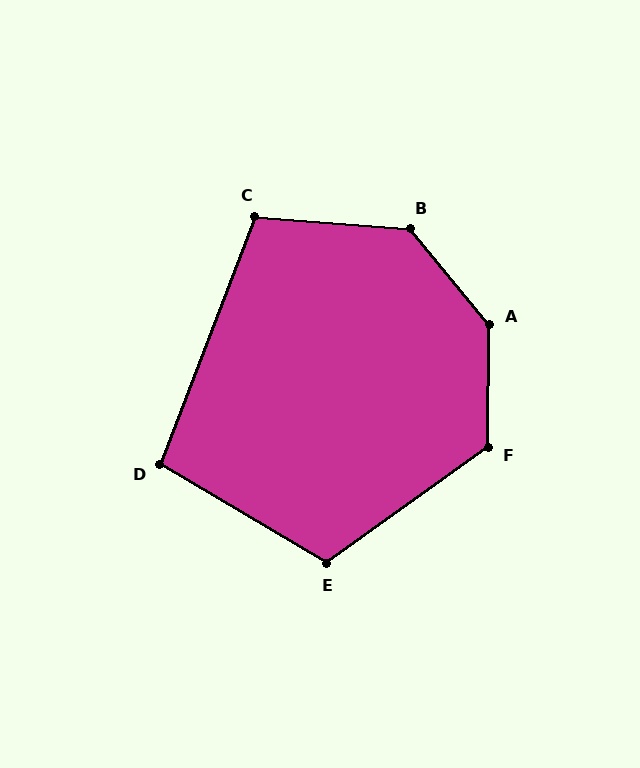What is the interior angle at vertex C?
Approximately 107 degrees (obtuse).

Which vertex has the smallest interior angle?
D, at approximately 100 degrees.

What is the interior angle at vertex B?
Approximately 134 degrees (obtuse).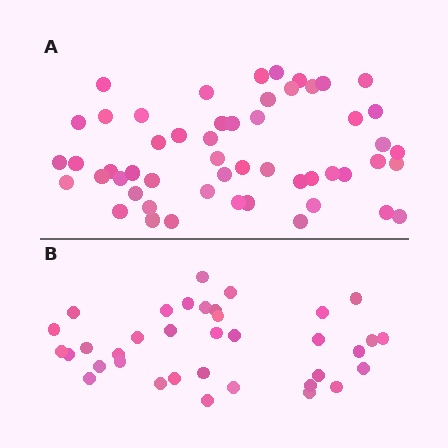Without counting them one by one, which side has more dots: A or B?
Region A (the top region) has more dots.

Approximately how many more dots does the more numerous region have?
Region A has approximately 15 more dots than region B.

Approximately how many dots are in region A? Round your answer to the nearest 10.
About 50 dots. (The exact count is 53, which rounds to 50.)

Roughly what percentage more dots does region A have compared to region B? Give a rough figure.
About 45% more.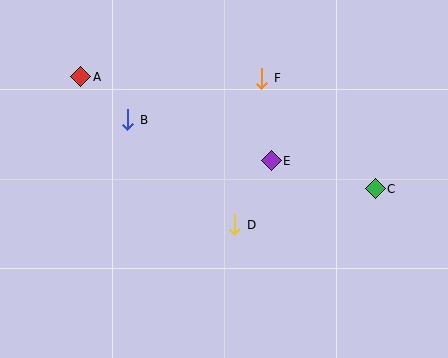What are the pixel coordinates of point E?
Point E is at (271, 161).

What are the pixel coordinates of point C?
Point C is at (375, 189).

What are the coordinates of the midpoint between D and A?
The midpoint between D and A is at (158, 151).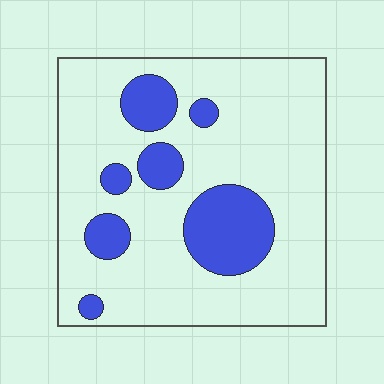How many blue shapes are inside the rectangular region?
7.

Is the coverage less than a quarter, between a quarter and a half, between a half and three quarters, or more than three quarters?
Less than a quarter.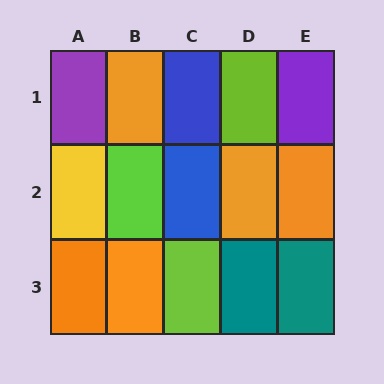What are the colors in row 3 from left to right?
Orange, orange, lime, teal, teal.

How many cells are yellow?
1 cell is yellow.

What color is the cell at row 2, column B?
Lime.